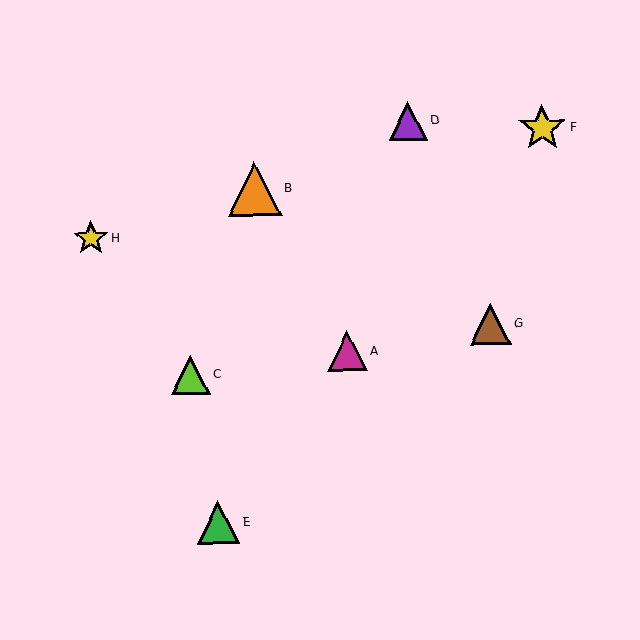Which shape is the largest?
The orange triangle (labeled B) is the largest.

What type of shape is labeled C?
Shape C is a lime triangle.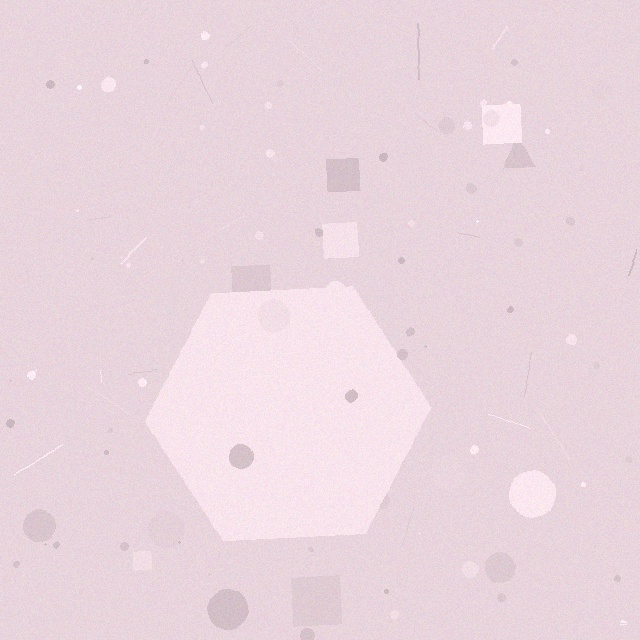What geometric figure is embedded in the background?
A hexagon is embedded in the background.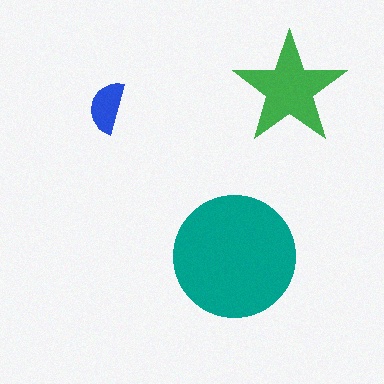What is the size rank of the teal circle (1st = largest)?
1st.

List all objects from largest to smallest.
The teal circle, the green star, the blue semicircle.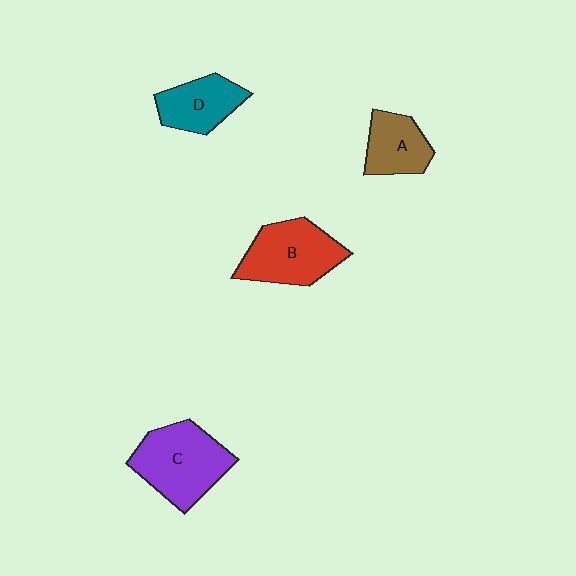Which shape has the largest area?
Shape C (purple).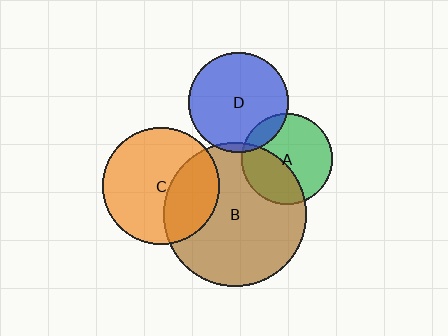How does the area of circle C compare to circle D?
Approximately 1.4 times.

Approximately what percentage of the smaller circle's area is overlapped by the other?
Approximately 35%.